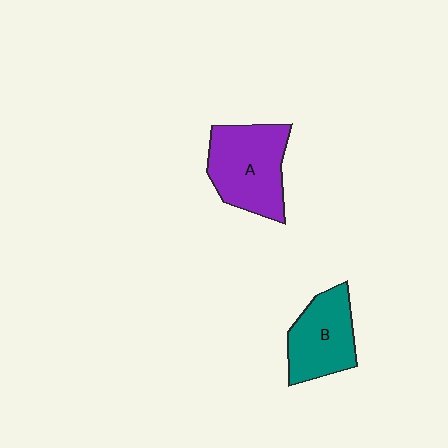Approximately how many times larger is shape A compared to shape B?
Approximately 1.3 times.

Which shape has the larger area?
Shape A (purple).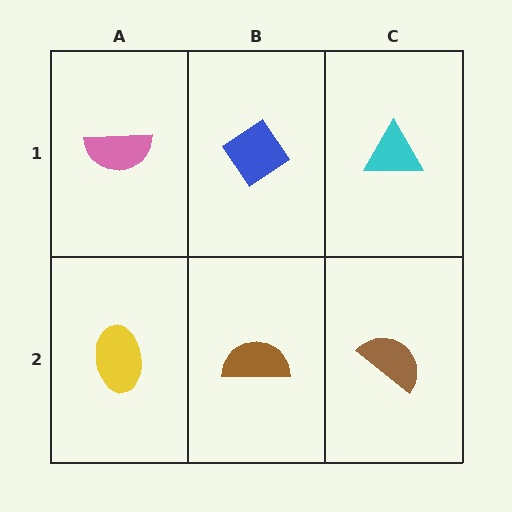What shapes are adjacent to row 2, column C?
A cyan triangle (row 1, column C), a brown semicircle (row 2, column B).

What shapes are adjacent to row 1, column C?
A brown semicircle (row 2, column C), a blue diamond (row 1, column B).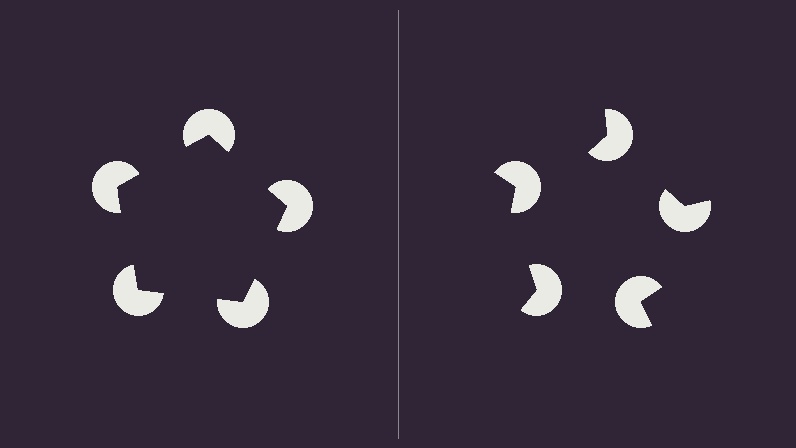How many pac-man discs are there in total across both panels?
10 — 5 on each side.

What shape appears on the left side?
An illusory pentagon.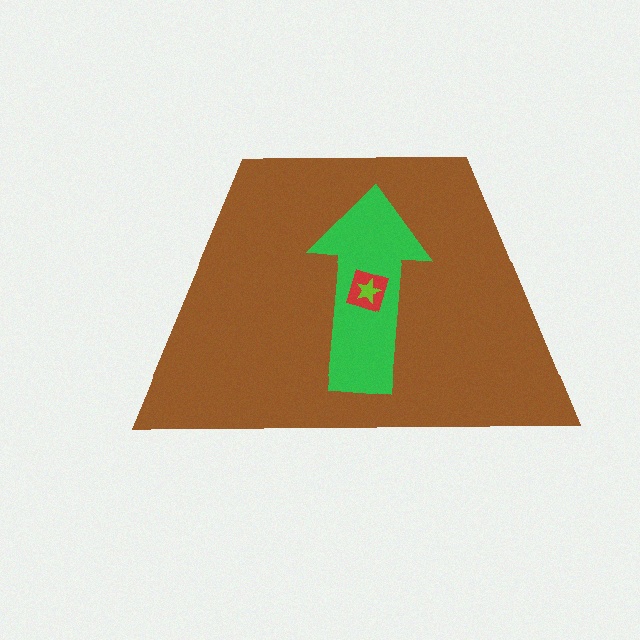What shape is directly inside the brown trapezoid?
The green arrow.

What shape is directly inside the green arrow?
The red diamond.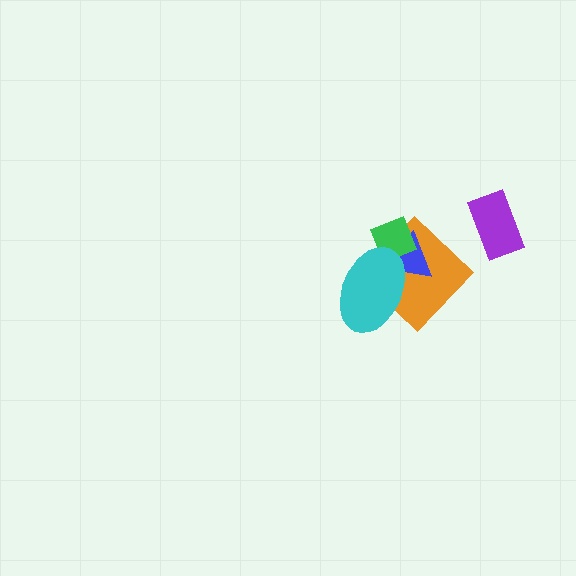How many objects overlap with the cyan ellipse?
3 objects overlap with the cyan ellipse.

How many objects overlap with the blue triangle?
3 objects overlap with the blue triangle.